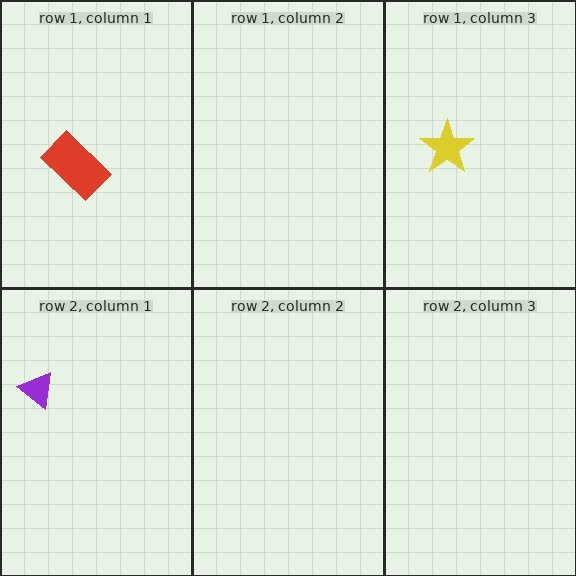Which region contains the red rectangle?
The row 1, column 1 region.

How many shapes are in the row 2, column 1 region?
1.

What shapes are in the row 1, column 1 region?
The red rectangle.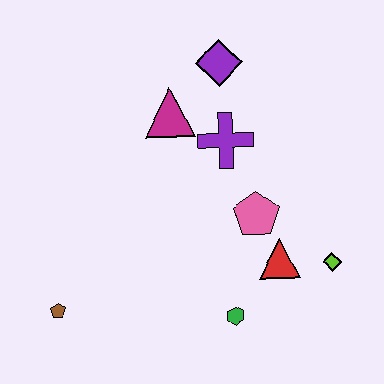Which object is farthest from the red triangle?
The brown pentagon is farthest from the red triangle.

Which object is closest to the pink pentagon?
The red triangle is closest to the pink pentagon.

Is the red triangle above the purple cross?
No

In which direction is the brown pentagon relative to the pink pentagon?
The brown pentagon is to the left of the pink pentagon.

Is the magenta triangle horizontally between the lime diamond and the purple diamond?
No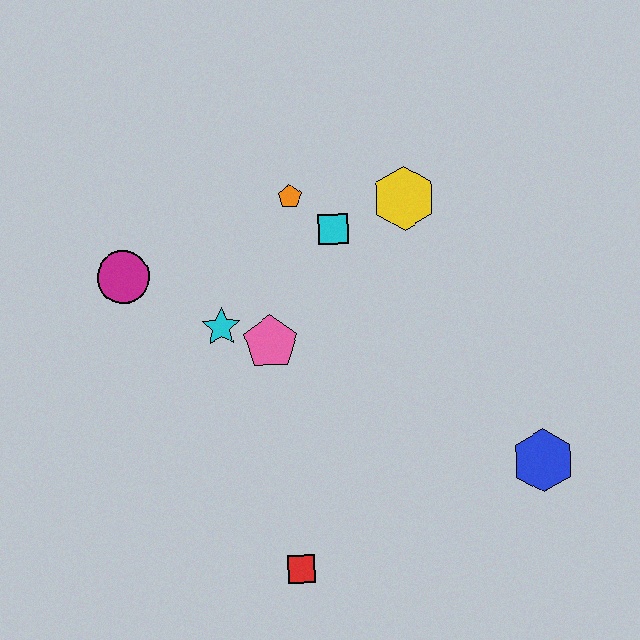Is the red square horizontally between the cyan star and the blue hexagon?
Yes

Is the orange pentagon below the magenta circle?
No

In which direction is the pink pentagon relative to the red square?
The pink pentagon is above the red square.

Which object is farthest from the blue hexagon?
The magenta circle is farthest from the blue hexagon.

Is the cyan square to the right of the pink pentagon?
Yes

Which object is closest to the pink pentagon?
The cyan star is closest to the pink pentagon.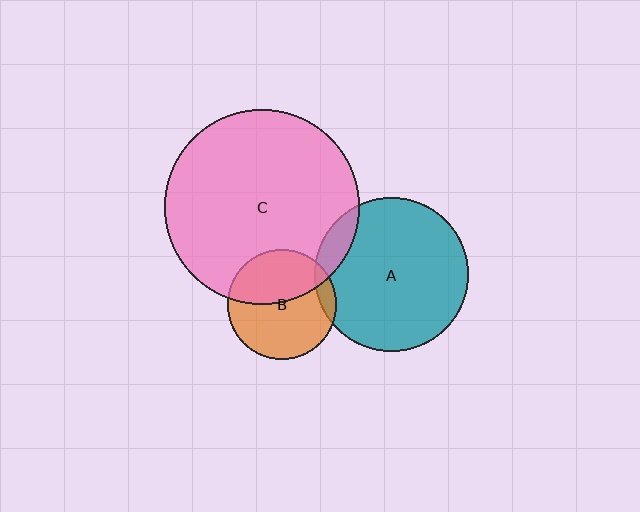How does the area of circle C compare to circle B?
Approximately 3.2 times.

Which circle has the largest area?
Circle C (pink).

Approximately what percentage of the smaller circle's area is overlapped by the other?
Approximately 10%.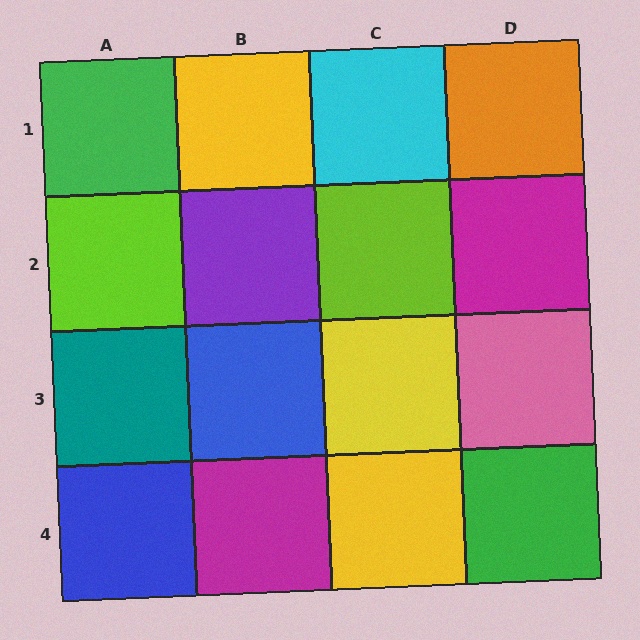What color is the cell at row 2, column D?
Magenta.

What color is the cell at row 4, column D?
Green.